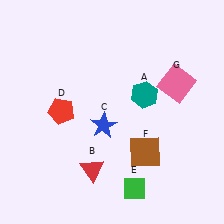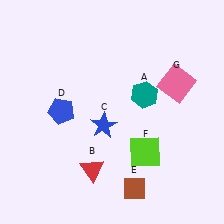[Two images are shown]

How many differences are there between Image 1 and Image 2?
There are 3 differences between the two images.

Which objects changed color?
D changed from red to blue. E changed from green to brown. F changed from brown to lime.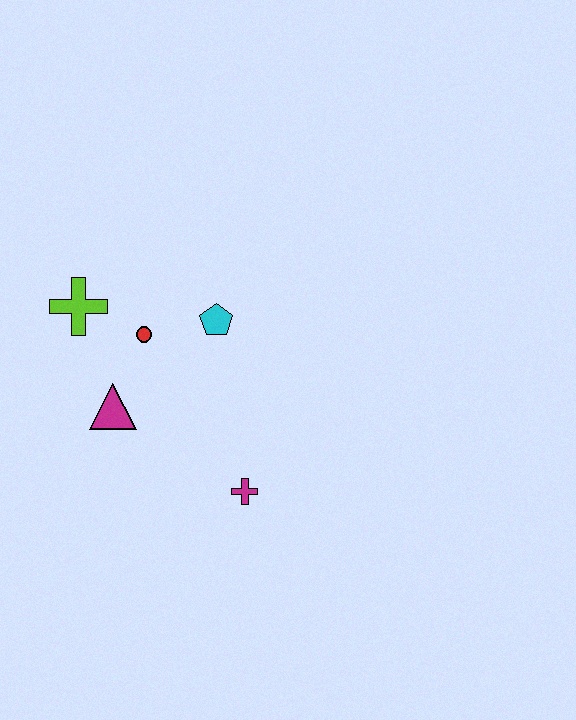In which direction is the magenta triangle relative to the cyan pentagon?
The magenta triangle is to the left of the cyan pentagon.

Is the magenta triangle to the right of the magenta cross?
No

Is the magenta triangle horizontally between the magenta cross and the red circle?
No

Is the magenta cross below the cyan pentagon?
Yes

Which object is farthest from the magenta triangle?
The magenta cross is farthest from the magenta triangle.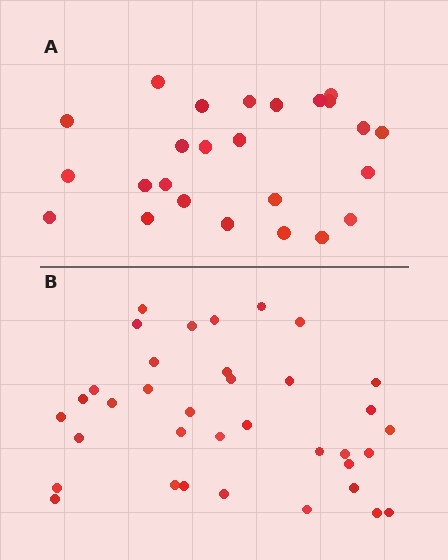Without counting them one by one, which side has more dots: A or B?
Region B (the bottom region) has more dots.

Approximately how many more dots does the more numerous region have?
Region B has roughly 12 or so more dots than region A.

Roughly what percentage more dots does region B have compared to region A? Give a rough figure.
About 45% more.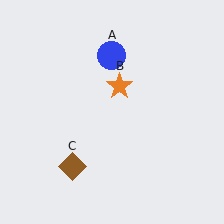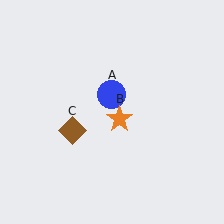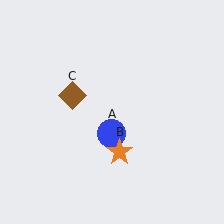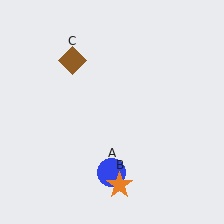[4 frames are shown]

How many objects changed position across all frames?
3 objects changed position: blue circle (object A), orange star (object B), brown diamond (object C).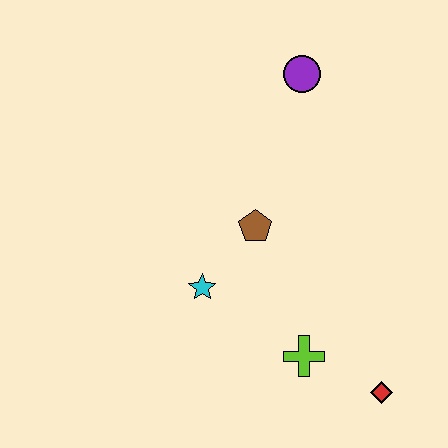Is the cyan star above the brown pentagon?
No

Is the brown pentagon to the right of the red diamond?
No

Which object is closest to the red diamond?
The lime cross is closest to the red diamond.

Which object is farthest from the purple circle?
The red diamond is farthest from the purple circle.